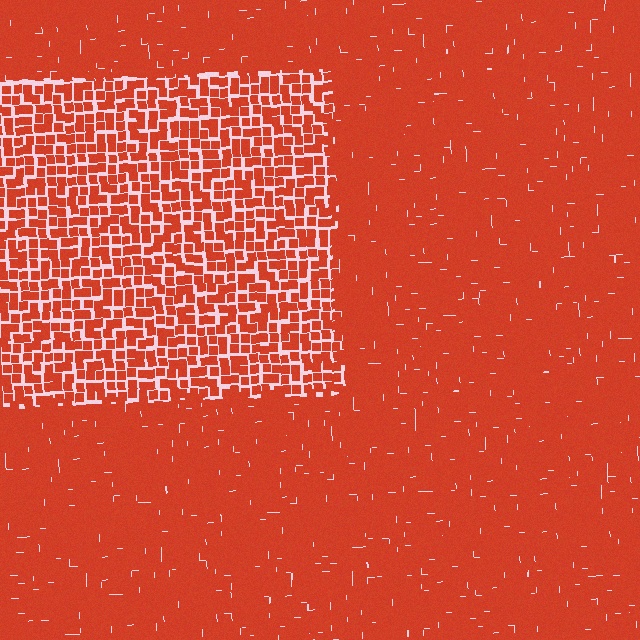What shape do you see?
I see a rectangle.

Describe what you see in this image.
The image contains small red elements arranged at two different densities. A rectangle-shaped region is visible where the elements are less densely packed than the surrounding area.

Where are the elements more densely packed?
The elements are more densely packed outside the rectangle boundary.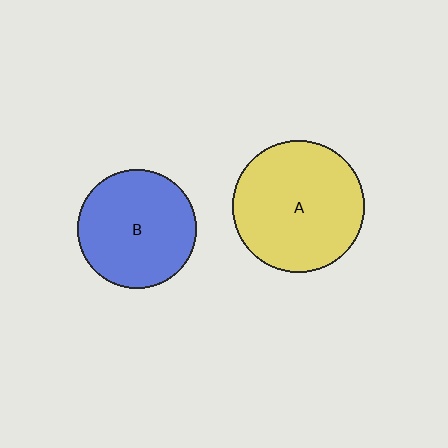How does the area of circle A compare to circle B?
Approximately 1.2 times.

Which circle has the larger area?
Circle A (yellow).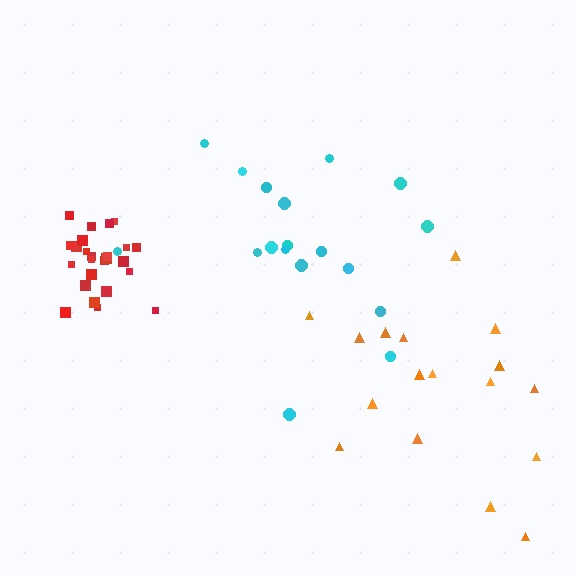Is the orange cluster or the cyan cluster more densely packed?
Orange.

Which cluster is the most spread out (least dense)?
Cyan.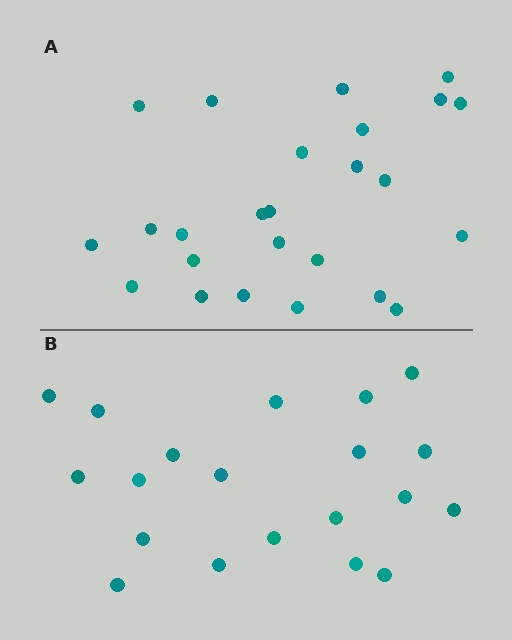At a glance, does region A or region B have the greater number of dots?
Region A (the top region) has more dots.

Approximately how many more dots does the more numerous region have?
Region A has about 5 more dots than region B.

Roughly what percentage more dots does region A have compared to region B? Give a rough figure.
About 25% more.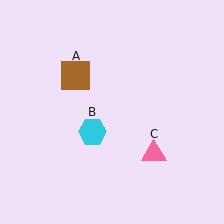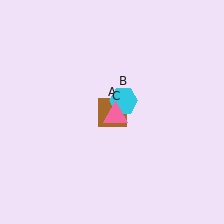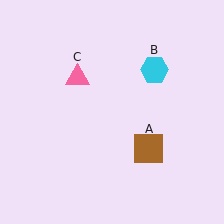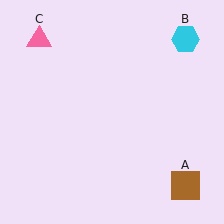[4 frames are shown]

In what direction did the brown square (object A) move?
The brown square (object A) moved down and to the right.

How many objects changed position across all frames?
3 objects changed position: brown square (object A), cyan hexagon (object B), pink triangle (object C).